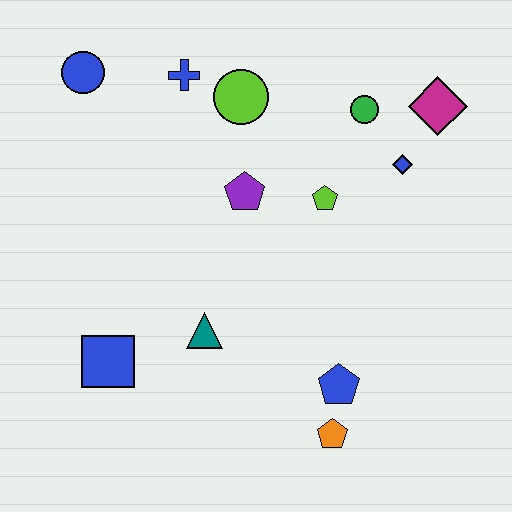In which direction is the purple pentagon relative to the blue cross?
The purple pentagon is below the blue cross.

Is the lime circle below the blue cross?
Yes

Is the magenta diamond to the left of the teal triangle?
No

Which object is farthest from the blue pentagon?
The blue circle is farthest from the blue pentagon.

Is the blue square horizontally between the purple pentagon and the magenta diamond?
No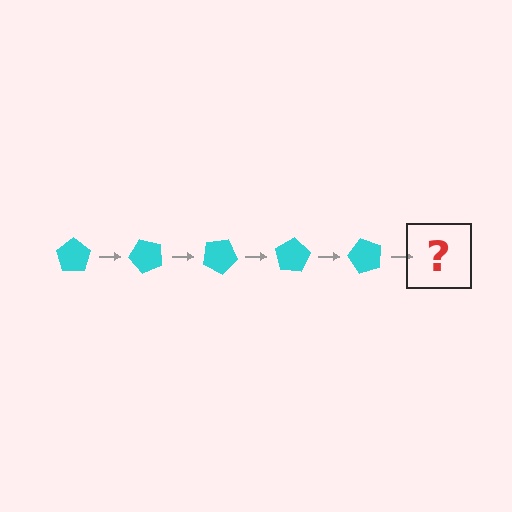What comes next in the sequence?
The next element should be a cyan pentagon rotated 250 degrees.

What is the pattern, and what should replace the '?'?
The pattern is that the pentagon rotates 50 degrees each step. The '?' should be a cyan pentagon rotated 250 degrees.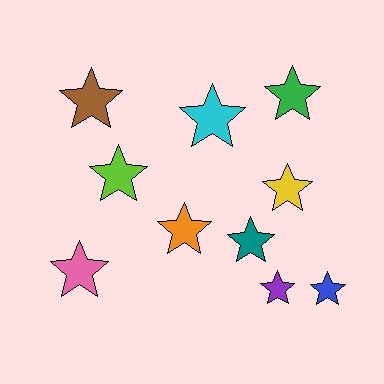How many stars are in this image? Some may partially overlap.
There are 10 stars.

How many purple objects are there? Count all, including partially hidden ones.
There is 1 purple object.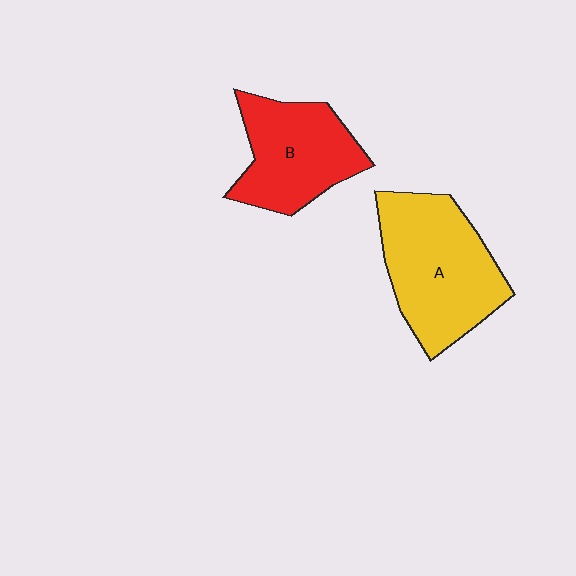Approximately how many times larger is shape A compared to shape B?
Approximately 1.3 times.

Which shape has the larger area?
Shape A (yellow).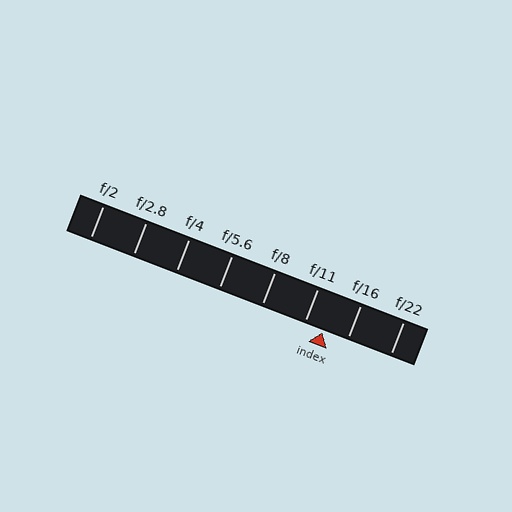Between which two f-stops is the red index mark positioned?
The index mark is between f/11 and f/16.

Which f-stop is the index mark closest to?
The index mark is closest to f/11.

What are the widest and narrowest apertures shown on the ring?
The widest aperture shown is f/2 and the narrowest is f/22.